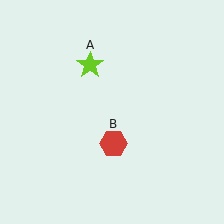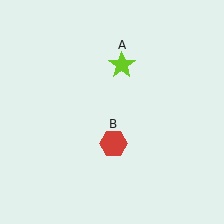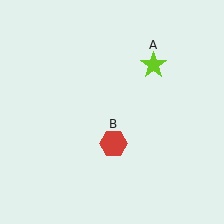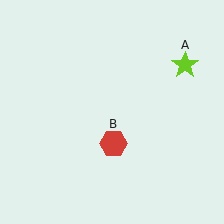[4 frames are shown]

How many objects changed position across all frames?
1 object changed position: lime star (object A).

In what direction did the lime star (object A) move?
The lime star (object A) moved right.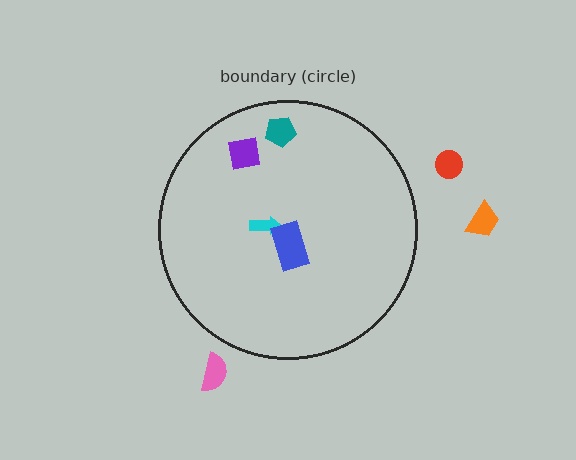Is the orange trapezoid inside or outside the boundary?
Outside.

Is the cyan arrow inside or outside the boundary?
Inside.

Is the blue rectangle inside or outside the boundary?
Inside.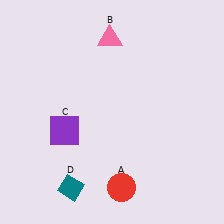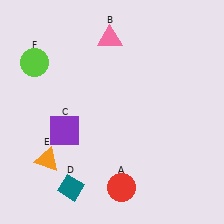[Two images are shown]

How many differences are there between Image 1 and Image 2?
There are 2 differences between the two images.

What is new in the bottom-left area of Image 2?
An orange triangle (E) was added in the bottom-left area of Image 2.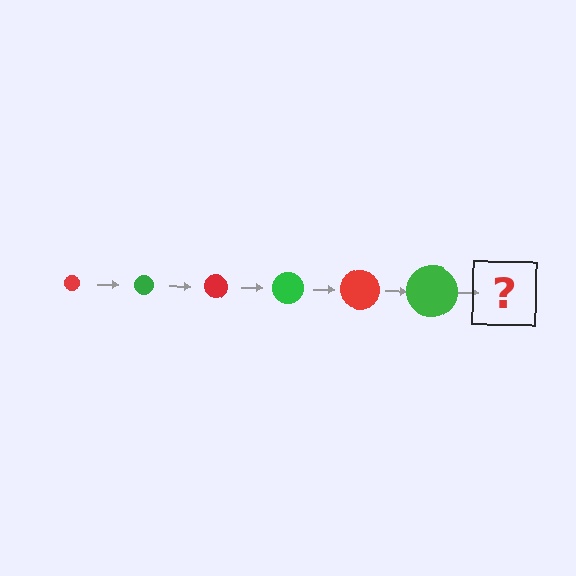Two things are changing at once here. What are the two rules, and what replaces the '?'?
The two rules are that the circle grows larger each step and the color cycles through red and green. The '?' should be a red circle, larger than the previous one.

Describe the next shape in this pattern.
It should be a red circle, larger than the previous one.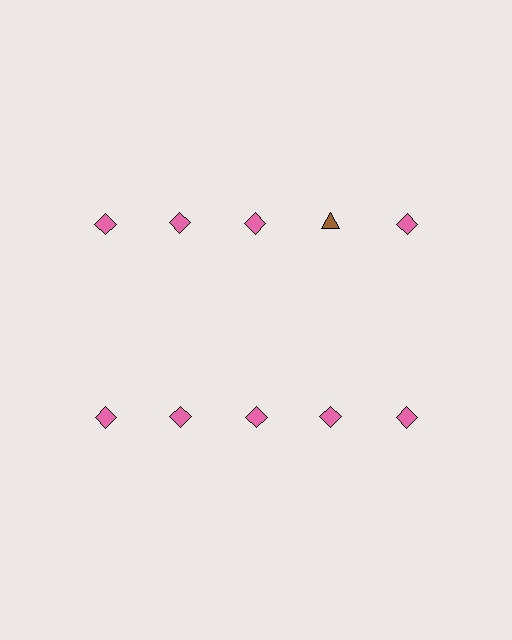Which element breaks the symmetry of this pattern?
The brown triangle in the top row, second from right column breaks the symmetry. All other shapes are pink diamonds.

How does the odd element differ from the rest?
It differs in both color (brown instead of pink) and shape (triangle instead of diamond).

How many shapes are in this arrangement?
There are 10 shapes arranged in a grid pattern.